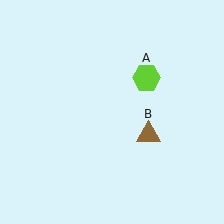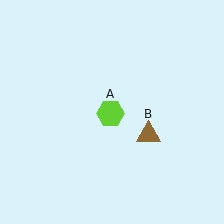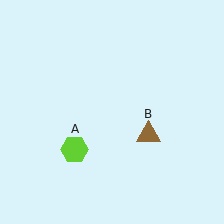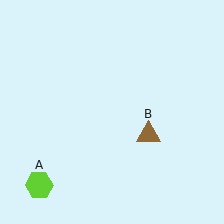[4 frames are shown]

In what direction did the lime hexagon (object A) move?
The lime hexagon (object A) moved down and to the left.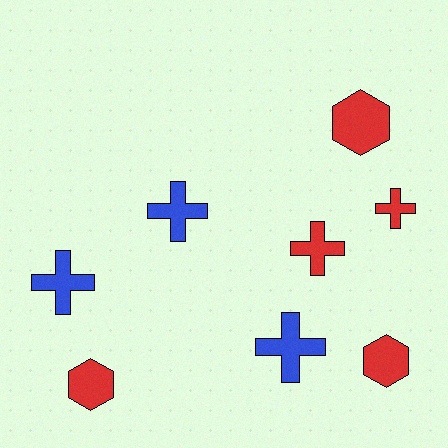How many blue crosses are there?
There are 3 blue crosses.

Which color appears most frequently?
Red, with 5 objects.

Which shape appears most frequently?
Cross, with 5 objects.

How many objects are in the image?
There are 8 objects.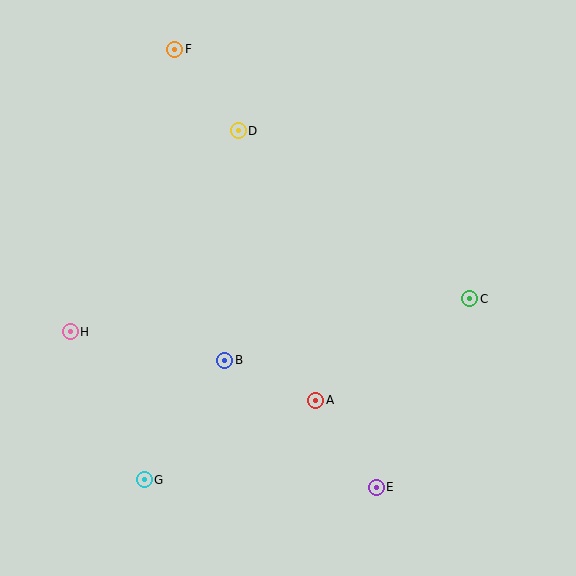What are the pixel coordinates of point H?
Point H is at (70, 332).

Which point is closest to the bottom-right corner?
Point E is closest to the bottom-right corner.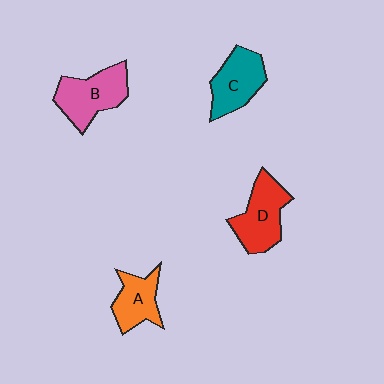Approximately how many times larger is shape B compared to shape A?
Approximately 1.4 times.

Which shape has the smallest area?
Shape A (orange).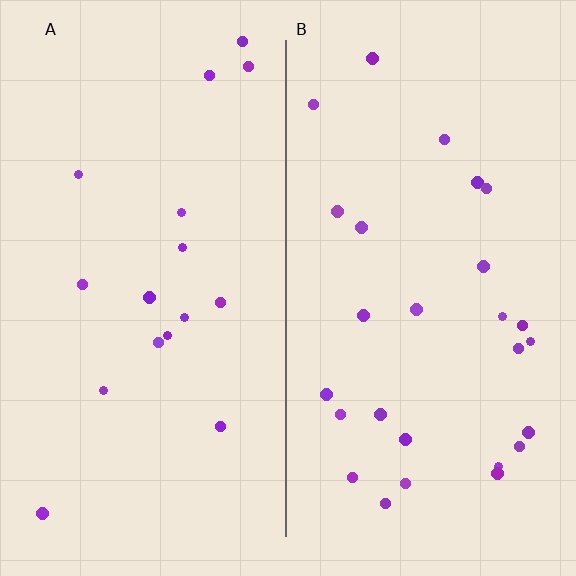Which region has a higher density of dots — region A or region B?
B (the right).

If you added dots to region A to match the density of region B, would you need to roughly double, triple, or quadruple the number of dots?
Approximately double.